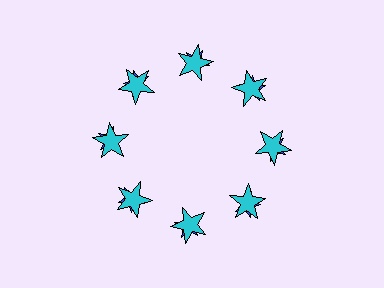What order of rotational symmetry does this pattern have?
This pattern has 8-fold rotational symmetry.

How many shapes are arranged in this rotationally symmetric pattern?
There are 16 shapes, arranged in 8 groups of 2.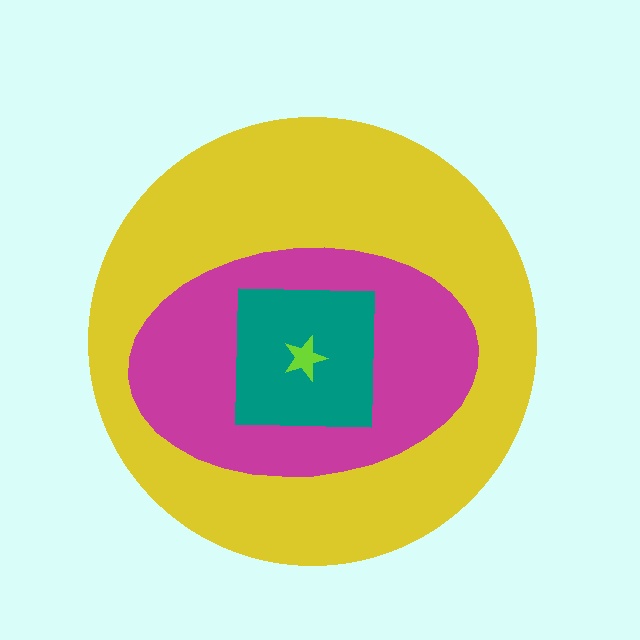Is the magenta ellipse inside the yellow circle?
Yes.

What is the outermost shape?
The yellow circle.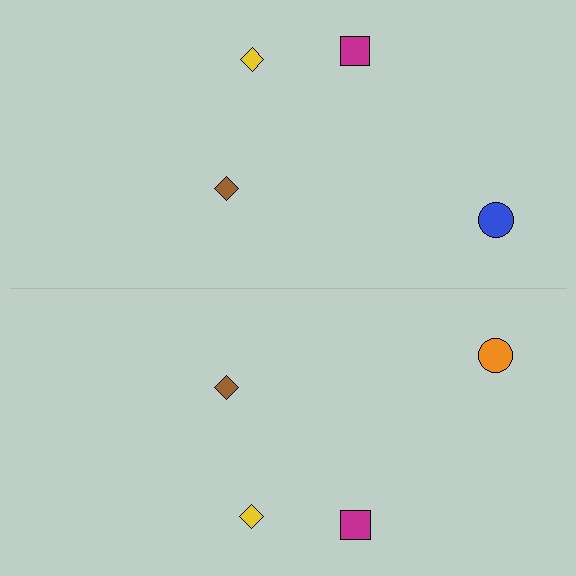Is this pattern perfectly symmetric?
No, the pattern is not perfectly symmetric. The orange circle on the bottom side breaks the symmetry — its mirror counterpart is blue.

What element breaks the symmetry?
The orange circle on the bottom side breaks the symmetry — its mirror counterpart is blue.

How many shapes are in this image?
There are 8 shapes in this image.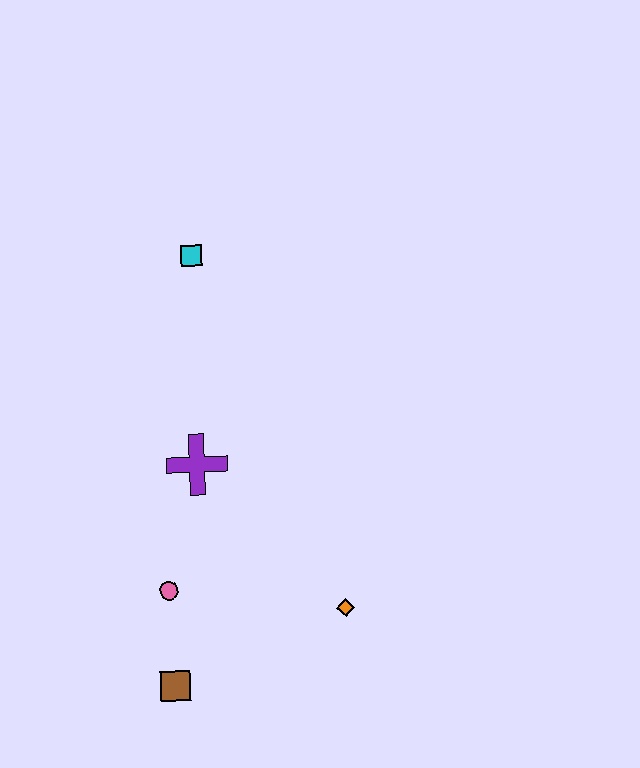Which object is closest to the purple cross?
The pink circle is closest to the purple cross.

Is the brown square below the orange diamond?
Yes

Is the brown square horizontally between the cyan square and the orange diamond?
No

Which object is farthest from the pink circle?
The cyan square is farthest from the pink circle.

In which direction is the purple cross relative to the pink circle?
The purple cross is above the pink circle.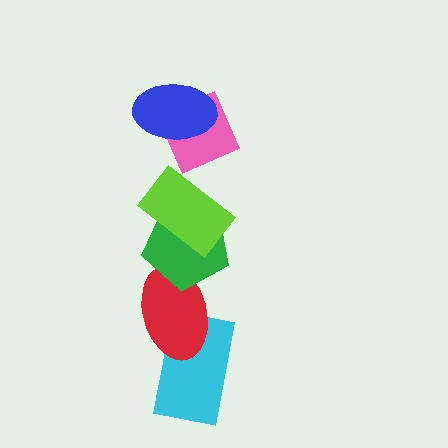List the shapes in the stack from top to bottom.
From top to bottom: the blue ellipse, the pink diamond, the lime rectangle, the green pentagon, the red ellipse, the cyan rectangle.